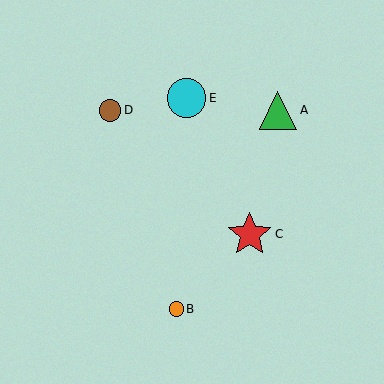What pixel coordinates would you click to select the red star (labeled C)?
Click at (250, 234) to select the red star C.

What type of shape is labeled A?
Shape A is a green triangle.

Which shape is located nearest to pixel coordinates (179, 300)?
The orange circle (labeled B) at (176, 309) is nearest to that location.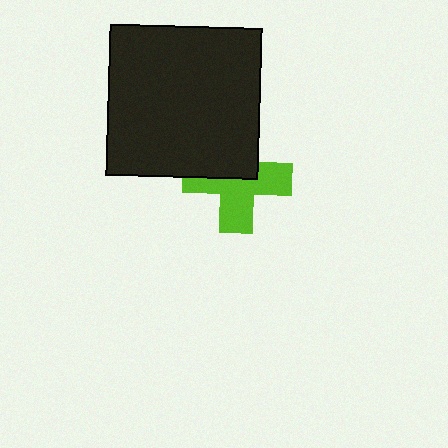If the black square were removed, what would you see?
You would see the complete lime cross.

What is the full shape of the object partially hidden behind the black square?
The partially hidden object is a lime cross.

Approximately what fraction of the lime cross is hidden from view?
Roughly 43% of the lime cross is hidden behind the black square.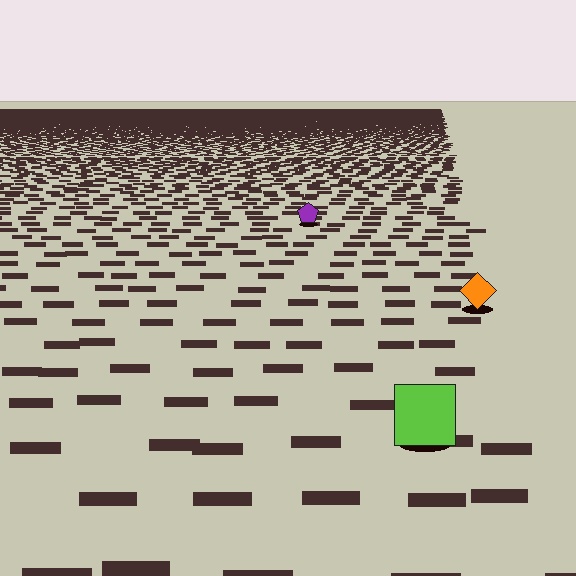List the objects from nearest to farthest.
From nearest to farthest: the lime square, the orange diamond, the purple pentagon.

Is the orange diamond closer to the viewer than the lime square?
No. The lime square is closer — you can tell from the texture gradient: the ground texture is coarser near it.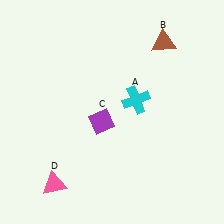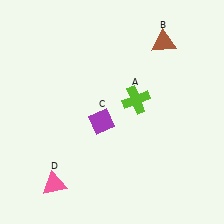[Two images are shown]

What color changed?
The cross (A) changed from cyan in Image 1 to lime in Image 2.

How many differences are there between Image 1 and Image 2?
There is 1 difference between the two images.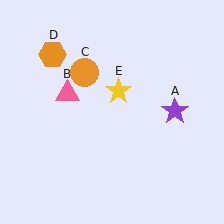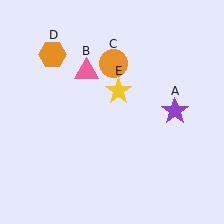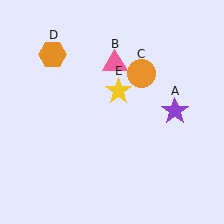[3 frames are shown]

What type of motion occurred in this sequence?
The pink triangle (object B), orange circle (object C) rotated clockwise around the center of the scene.